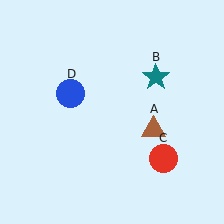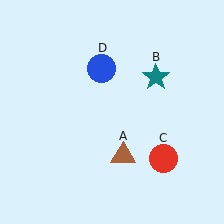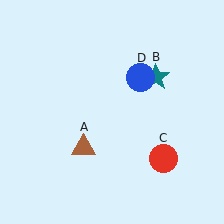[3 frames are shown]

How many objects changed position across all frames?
2 objects changed position: brown triangle (object A), blue circle (object D).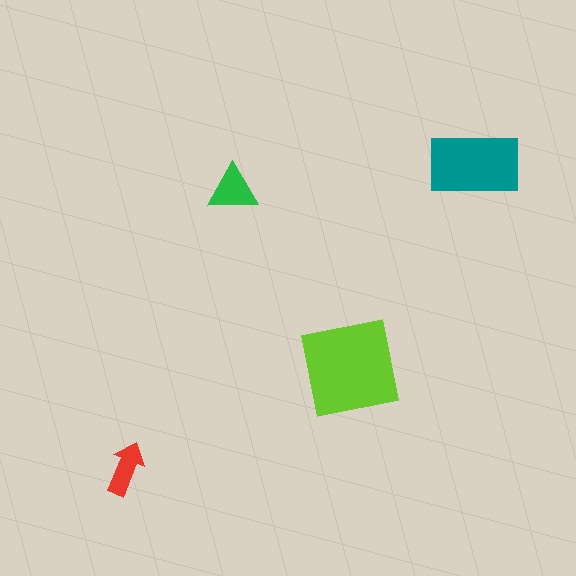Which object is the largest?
The lime square.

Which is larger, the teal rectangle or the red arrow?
The teal rectangle.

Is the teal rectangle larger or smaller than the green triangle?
Larger.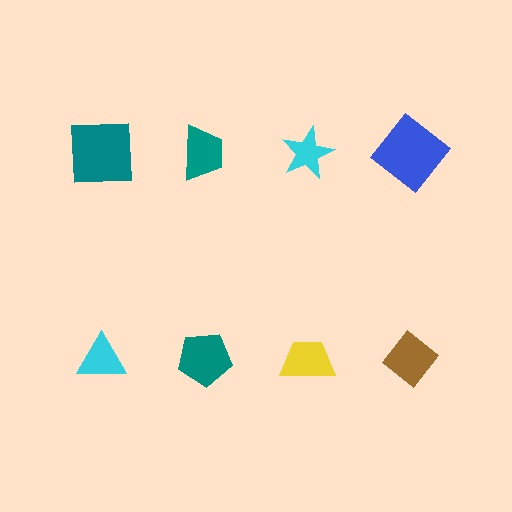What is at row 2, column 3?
A yellow trapezoid.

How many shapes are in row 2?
4 shapes.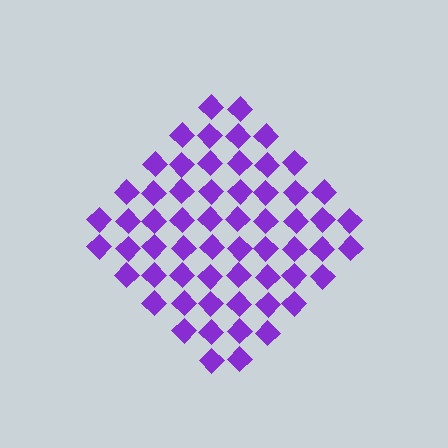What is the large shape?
The large shape is a diamond.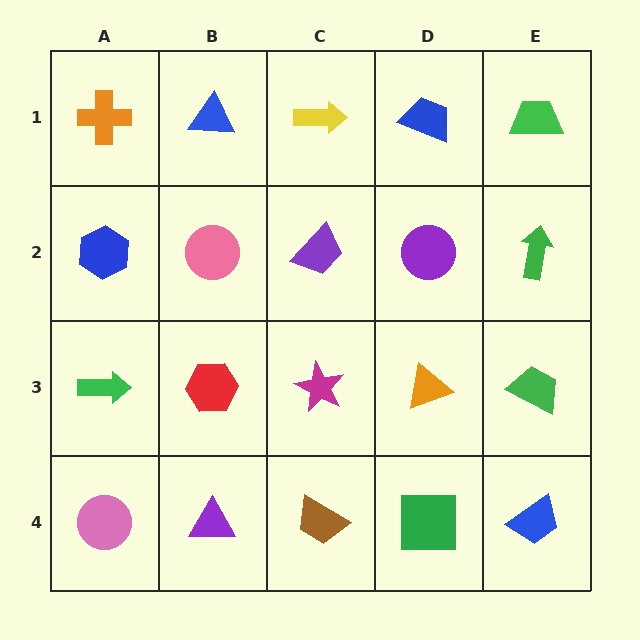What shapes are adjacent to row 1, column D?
A purple circle (row 2, column D), a yellow arrow (row 1, column C), a green trapezoid (row 1, column E).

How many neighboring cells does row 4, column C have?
3.